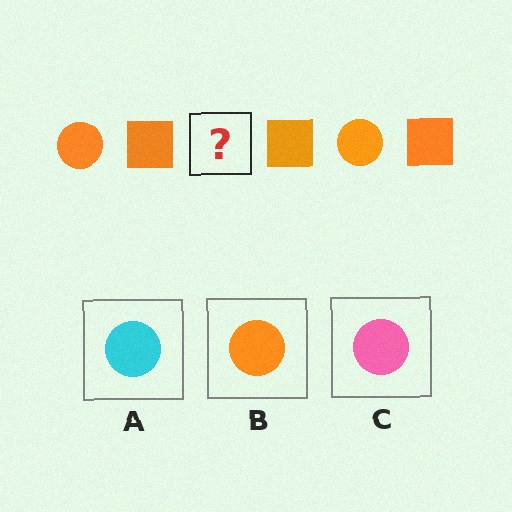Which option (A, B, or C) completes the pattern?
B.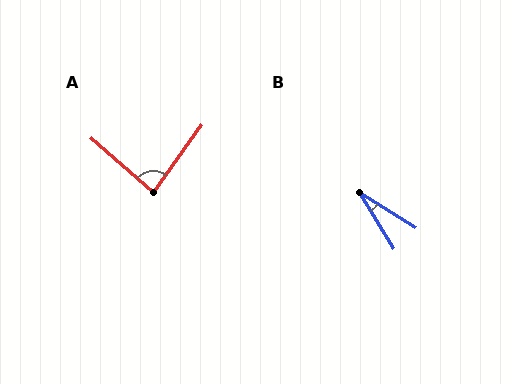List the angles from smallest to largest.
B (26°), A (85°).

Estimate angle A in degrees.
Approximately 85 degrees.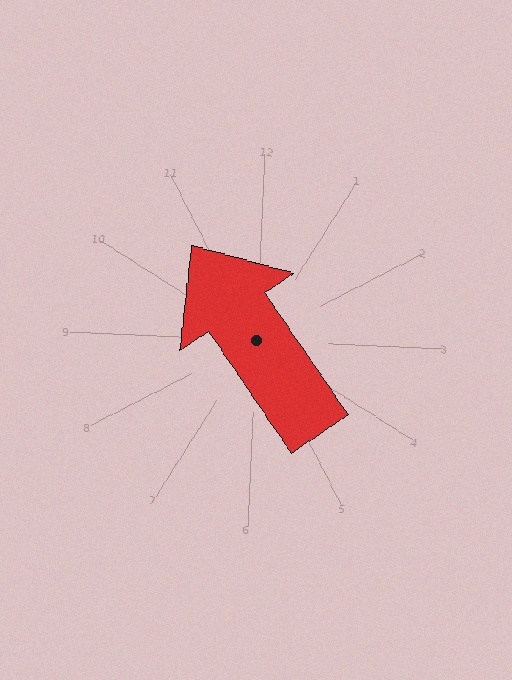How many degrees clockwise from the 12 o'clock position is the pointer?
Approximately 323 degrees.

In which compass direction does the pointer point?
Northwest.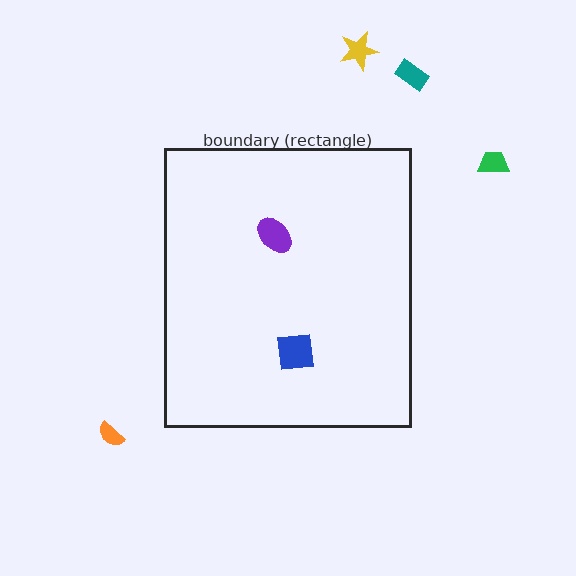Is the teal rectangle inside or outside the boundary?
Outside.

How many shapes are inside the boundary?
2 inside, 4 outside.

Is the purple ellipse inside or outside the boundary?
Inside.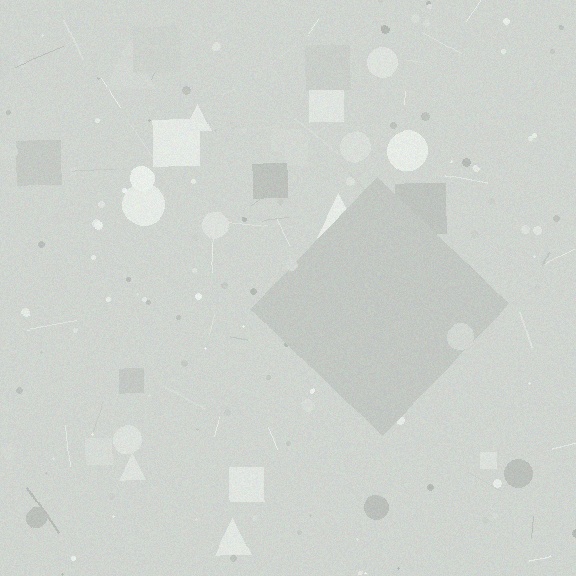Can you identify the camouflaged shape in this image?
The camouflaged shape is a diamond.